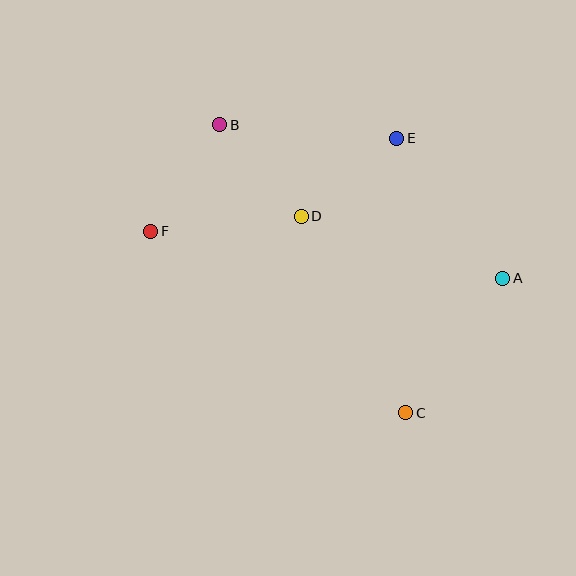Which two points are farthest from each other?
Points A and F are farthest from each other.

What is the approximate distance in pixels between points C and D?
The distance between C and D is approximately 222 pixels.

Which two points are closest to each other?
Points B and D are closest to each other.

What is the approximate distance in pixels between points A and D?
The distance between A and D is approximately 210 pixels.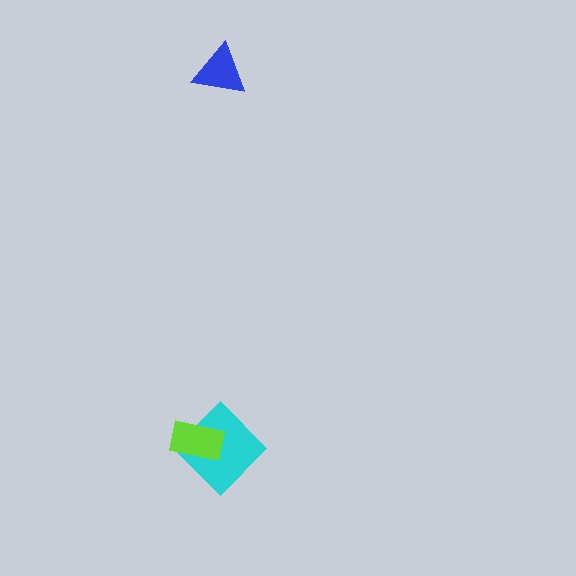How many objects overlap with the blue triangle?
0 objects overlap with the blue triangle.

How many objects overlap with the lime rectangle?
1 object overlaps with the lime rectangle.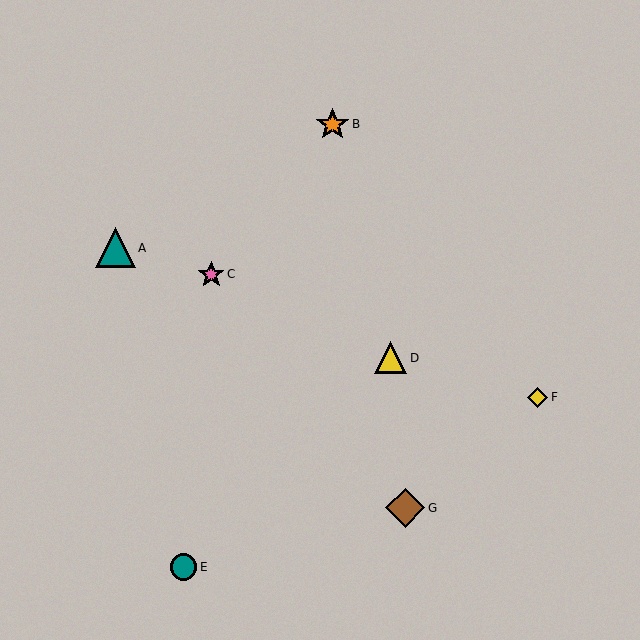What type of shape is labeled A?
Shape A is a teal triangle.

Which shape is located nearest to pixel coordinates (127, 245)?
The teal triangle (labeled A) at (115, 248) is nearest to that location.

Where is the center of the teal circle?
The center of the teal circle is at (184, 567).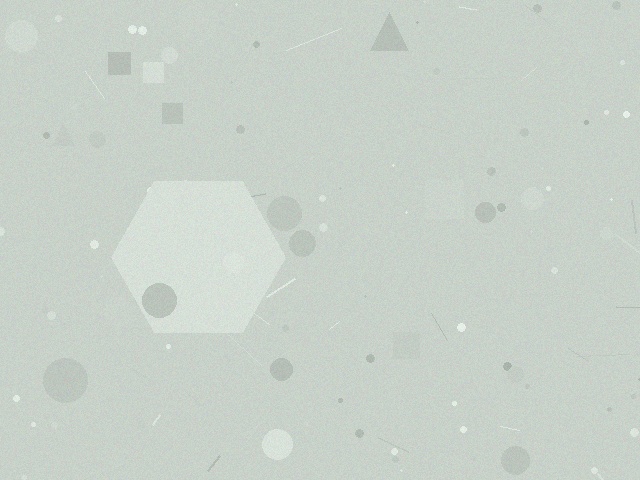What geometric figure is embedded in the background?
A hexagon is embedded in the background.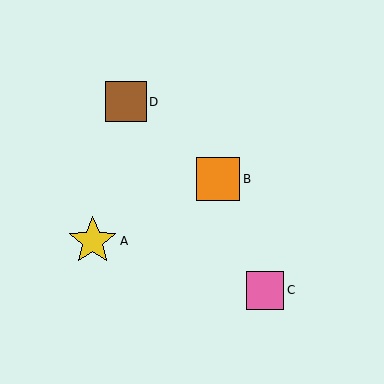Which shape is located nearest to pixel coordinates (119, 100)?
The brown square (labeled D) at (126, 102) is nearest to that location.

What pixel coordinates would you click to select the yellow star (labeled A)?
Click at (93, 241) to select the yellow star A.